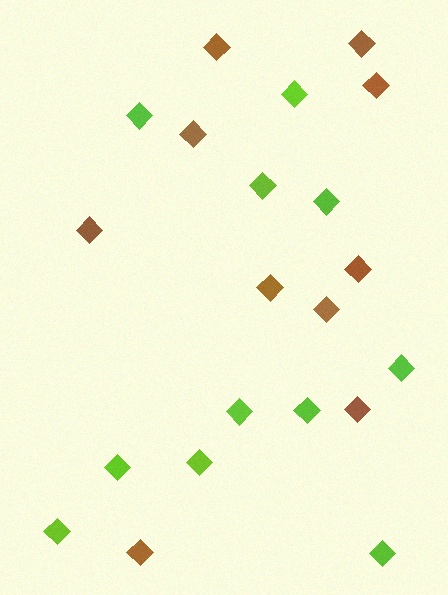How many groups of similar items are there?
There are 2 groups: one group of lime diamonds (11) and one group of brown diamonds (10).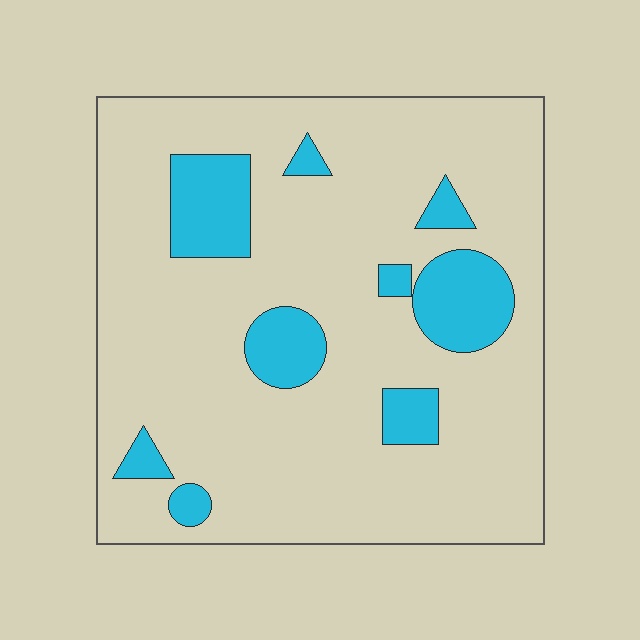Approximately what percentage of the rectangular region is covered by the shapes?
Approximately 15%.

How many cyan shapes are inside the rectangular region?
9.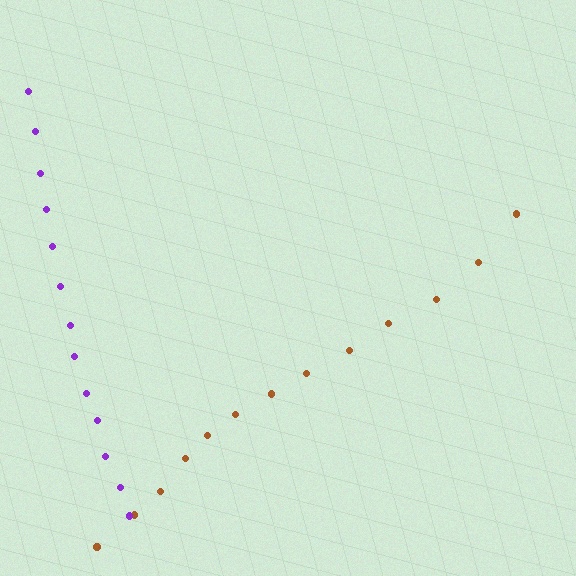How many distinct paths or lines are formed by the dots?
There are 2 distinct paths.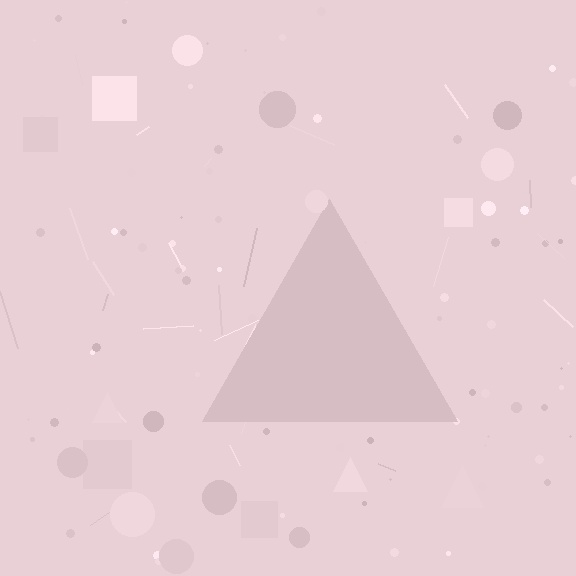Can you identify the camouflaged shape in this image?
The camouflaged shape is a triangle.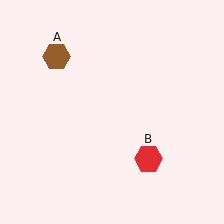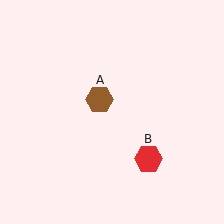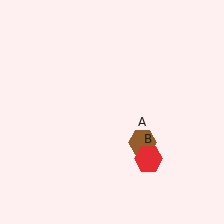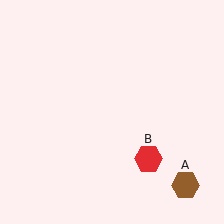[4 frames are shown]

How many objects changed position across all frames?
1 object changed position: brown hexagon (object A).